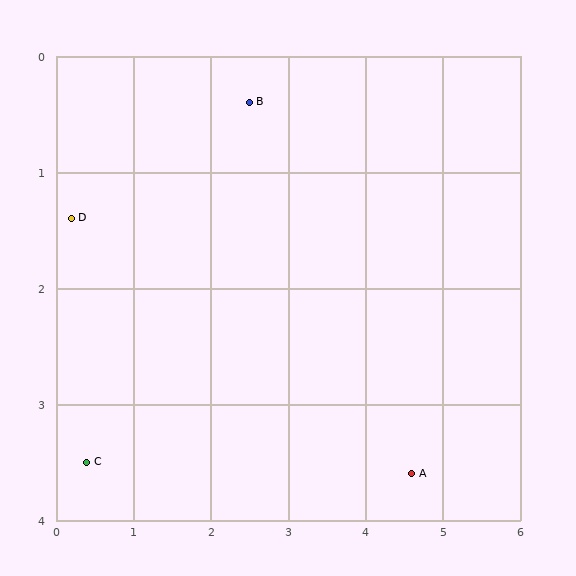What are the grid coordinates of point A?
Point A is at approximately (4.6, 3.6).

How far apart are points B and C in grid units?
Points B and C are about 3.7 grid units apart.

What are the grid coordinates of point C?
Point C is at approximately (0.4, 3.5).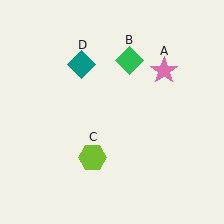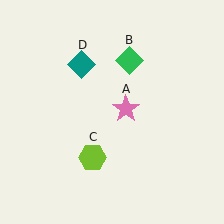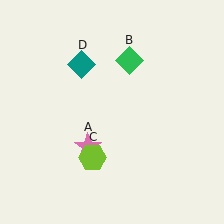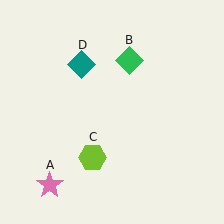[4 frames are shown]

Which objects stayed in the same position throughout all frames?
Green diamond (object B) and lime hexagon (object C) and teal diamond (object D) remained stationary.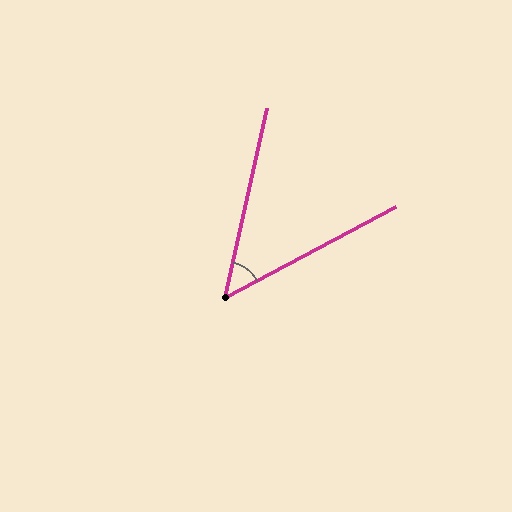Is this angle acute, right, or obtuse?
It is acute.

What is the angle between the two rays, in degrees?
Approximately 50 degrees.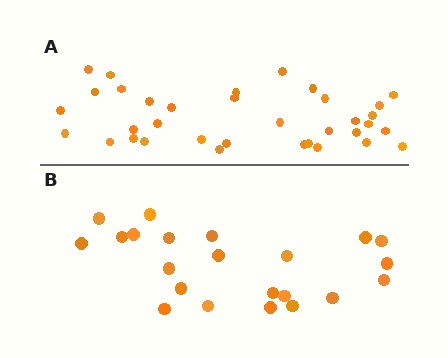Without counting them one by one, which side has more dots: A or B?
Region A (the top region) has more dots.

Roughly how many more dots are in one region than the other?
Region A has approximately 15 more dots than region B.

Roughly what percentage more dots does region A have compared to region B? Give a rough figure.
About 60% more.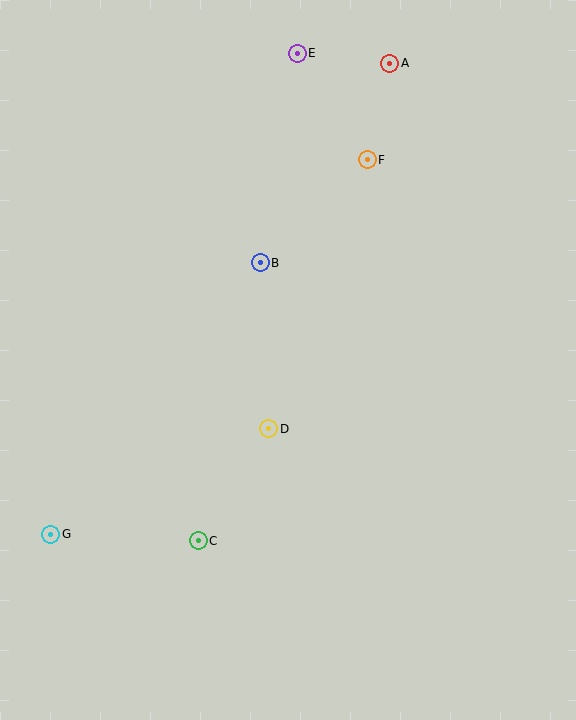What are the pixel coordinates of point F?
Point F is at (367, 160).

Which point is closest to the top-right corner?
Point A is closest to the top-right corner.